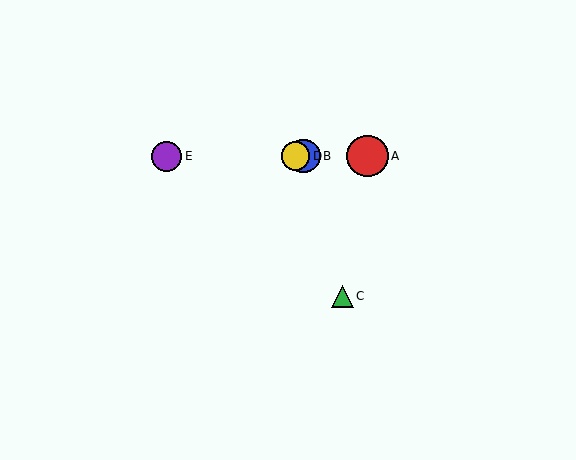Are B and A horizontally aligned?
Yes, both are at y≈156.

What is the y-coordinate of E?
Object E is at y≈156.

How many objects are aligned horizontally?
4 objects (A, B, D, E) are aligned horizontally.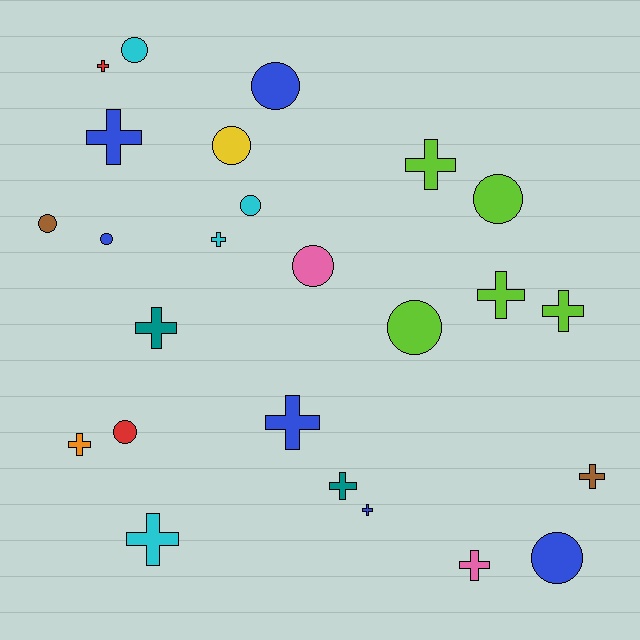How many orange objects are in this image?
There is 1 orange object.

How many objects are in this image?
There are 25 objects.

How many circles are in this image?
There are 11 circles.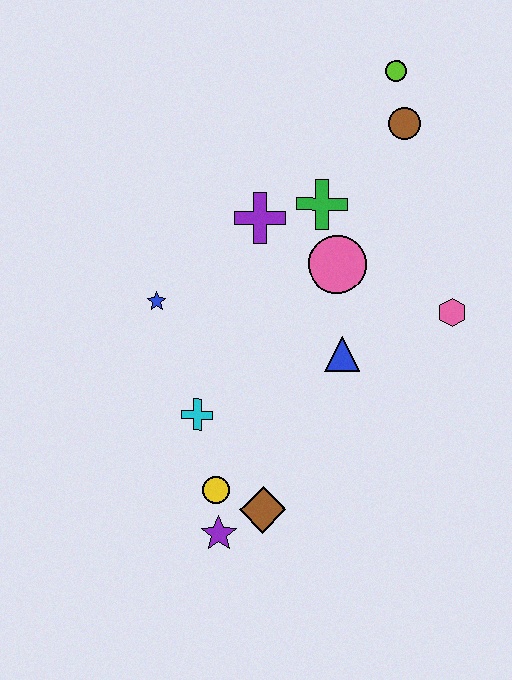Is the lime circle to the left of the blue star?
No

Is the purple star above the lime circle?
No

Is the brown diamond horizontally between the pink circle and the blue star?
Yes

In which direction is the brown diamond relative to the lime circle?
The brown diamond is below the lime circle.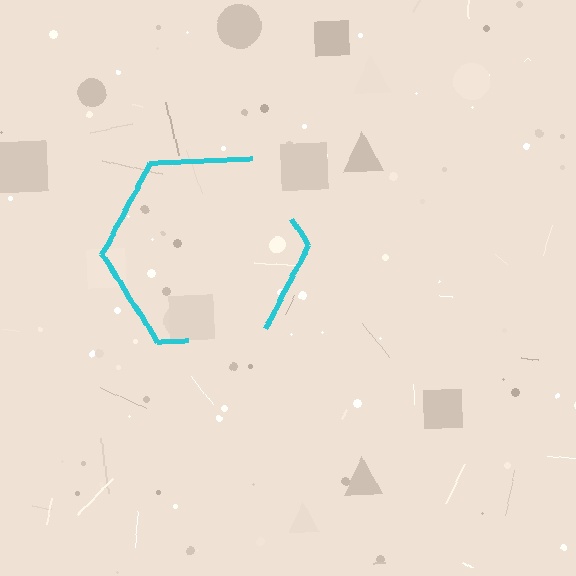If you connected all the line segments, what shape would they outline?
They would outline a hexagon.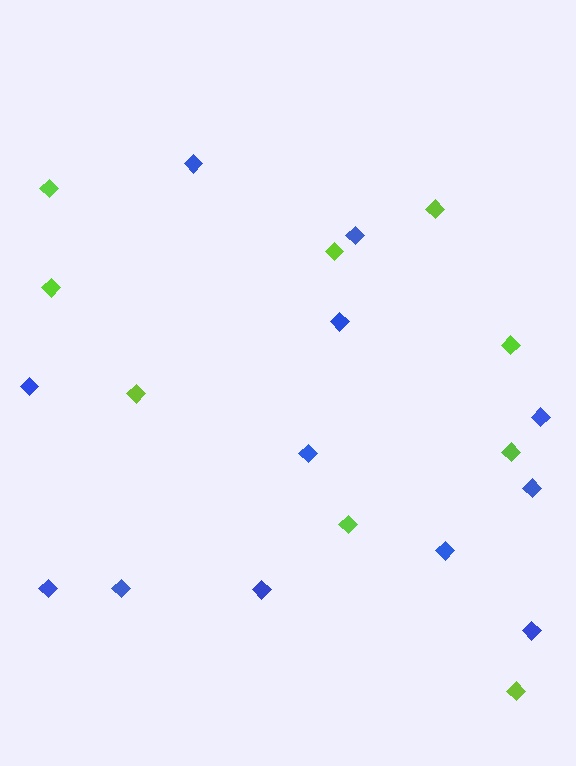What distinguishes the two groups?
There are 2 groups: one group of lime diamonds (9) and one group of blue diamonds (12).